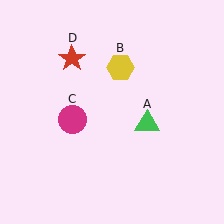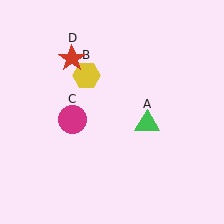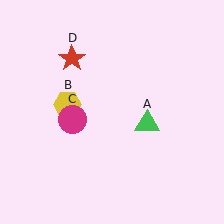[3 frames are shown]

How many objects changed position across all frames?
1 object changed position: yellow hexagon (object B).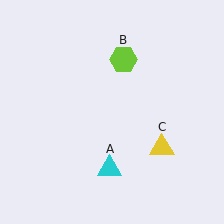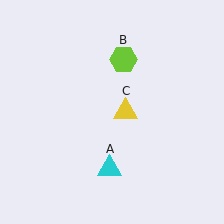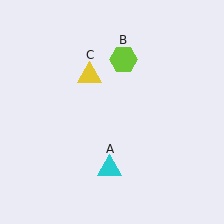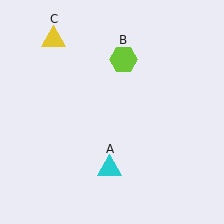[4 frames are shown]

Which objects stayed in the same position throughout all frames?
Cyan triangle (object A) and lime hexagon (object B) remained stationary.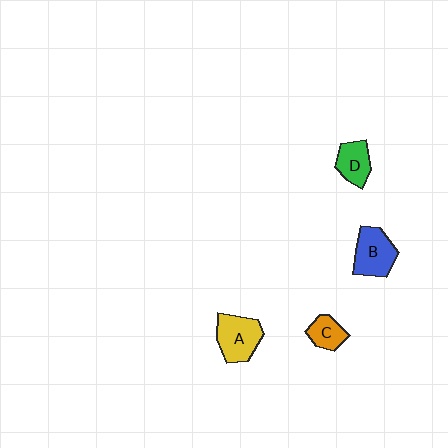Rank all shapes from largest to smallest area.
From largest to smallest: A (yellow), B (blue), D (green), C (orange).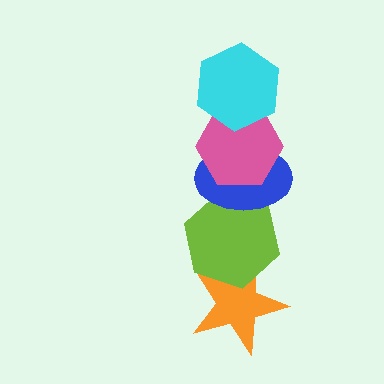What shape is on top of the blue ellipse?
The pink hexagon is on top of the blue ellipse.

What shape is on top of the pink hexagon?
The cyan hexagon is on top of the pink hexagon.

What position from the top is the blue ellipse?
The blue ellipse is 3rd from the top.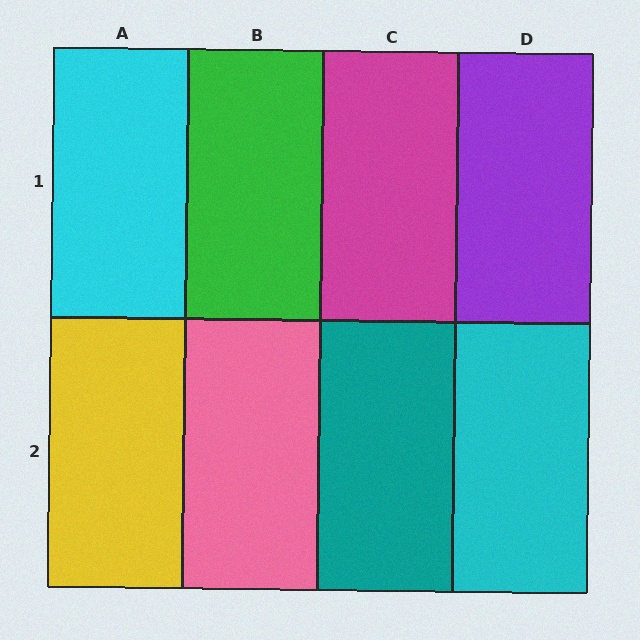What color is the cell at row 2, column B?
Pink.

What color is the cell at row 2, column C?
Teal.